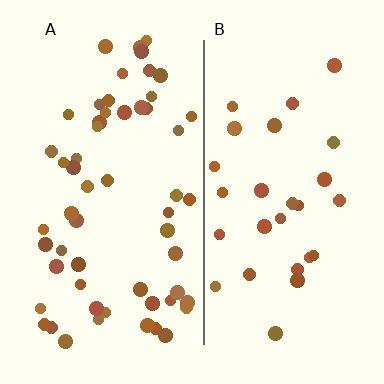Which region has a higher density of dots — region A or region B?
A (the left).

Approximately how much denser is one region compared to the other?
Approximately 2.0× — region A over region B.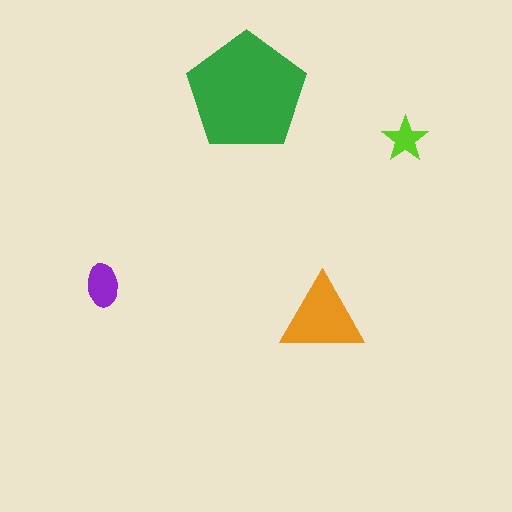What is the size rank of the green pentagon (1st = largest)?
1st.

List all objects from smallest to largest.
The lime star, the purple ellipse, the orange triangle, the green pentagon.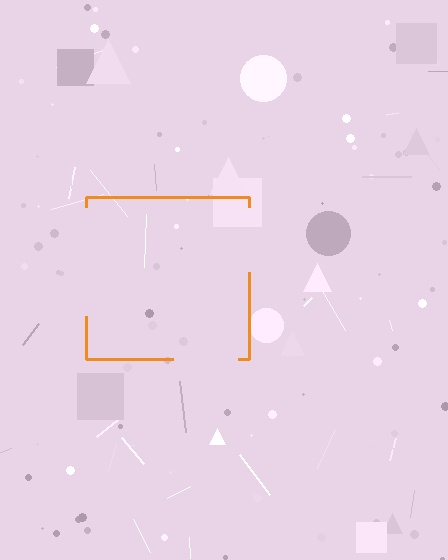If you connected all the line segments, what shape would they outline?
They would outline a square.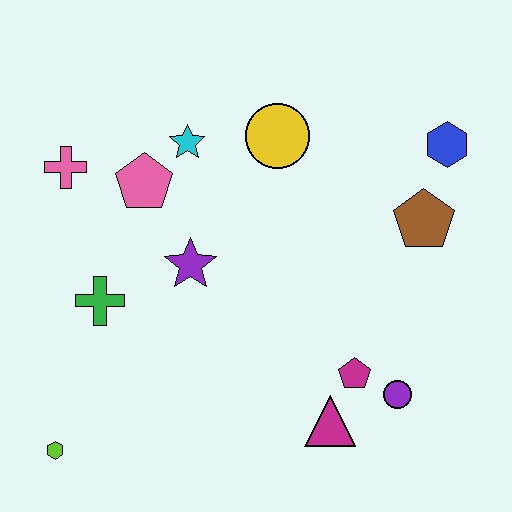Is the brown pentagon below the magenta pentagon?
No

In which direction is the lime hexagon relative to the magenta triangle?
The lime hexagon is to the left of the magenta triangle.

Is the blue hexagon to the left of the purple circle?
No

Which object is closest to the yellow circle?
The cyan star is closest to the yellow circle.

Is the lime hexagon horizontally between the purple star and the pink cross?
No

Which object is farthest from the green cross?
The blue hexagon is farthest from the green cross.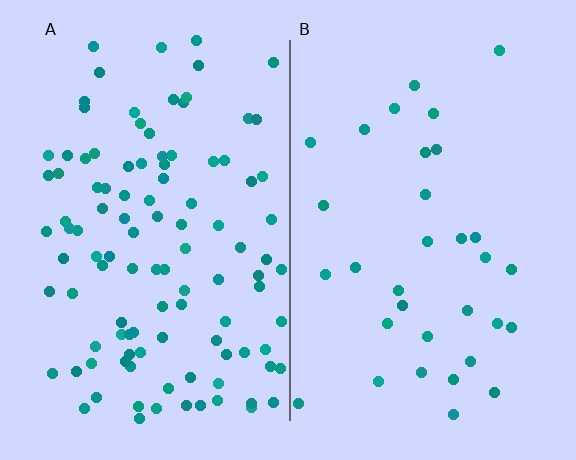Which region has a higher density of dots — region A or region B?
A (the left).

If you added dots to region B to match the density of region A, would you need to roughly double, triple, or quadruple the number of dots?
Approximately triple.